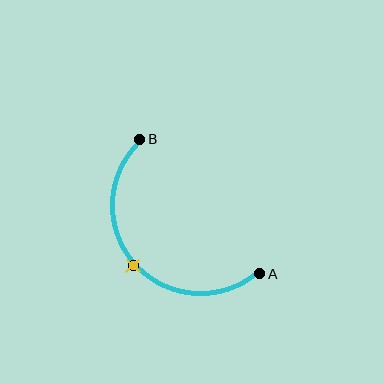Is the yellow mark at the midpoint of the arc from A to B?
Yes. The yellow mark lies on the arc at equal arc-length from both A and B — it is the arc midpoint.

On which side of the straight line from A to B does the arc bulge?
The arc bulges below and to the left of the straight line connecting A and B.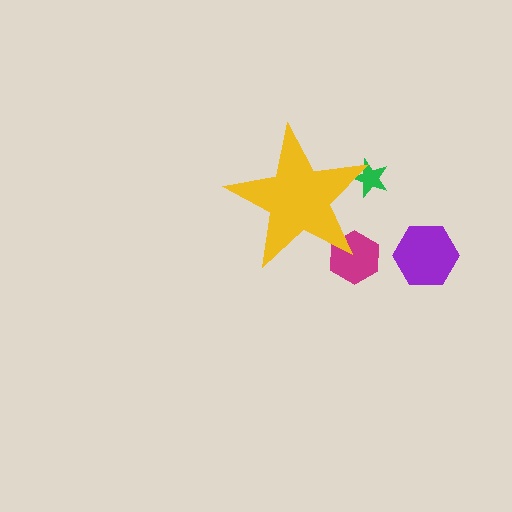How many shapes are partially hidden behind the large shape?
2 shapes are partially hidden.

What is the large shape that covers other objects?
A yellow star.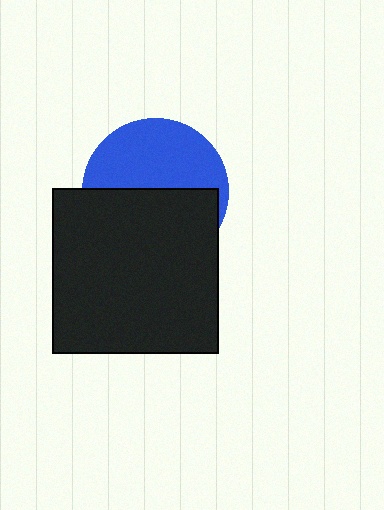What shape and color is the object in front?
The object in front is a black square.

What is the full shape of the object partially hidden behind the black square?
The partially hidden object is a blue circle.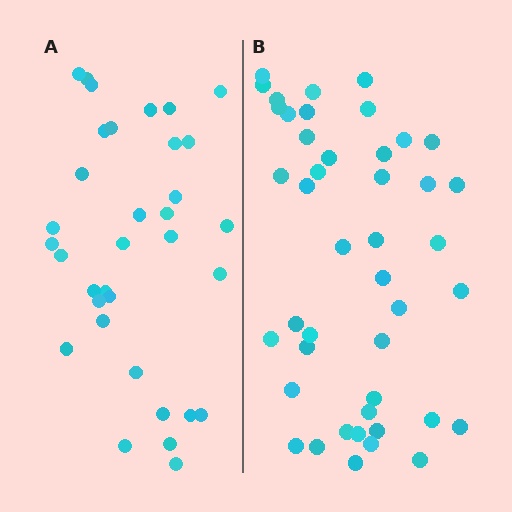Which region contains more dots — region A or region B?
Region B (the right region) has more dots.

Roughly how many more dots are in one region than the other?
Region B has roughly 10 or so more dots than region A.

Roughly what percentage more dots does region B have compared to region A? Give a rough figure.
About 30% more.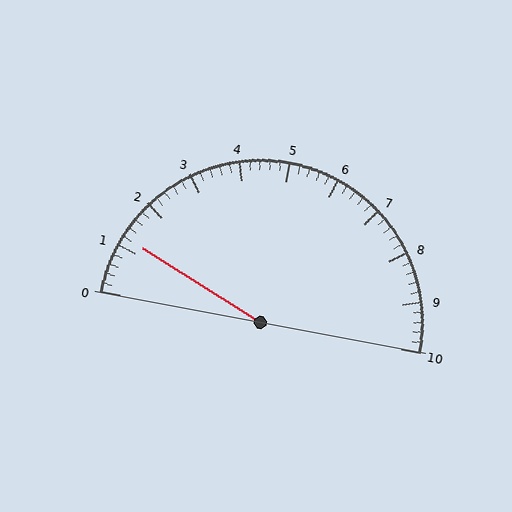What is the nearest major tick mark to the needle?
The nearest major tick mark is 1.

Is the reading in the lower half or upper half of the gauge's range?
The reading is in the lower half of the range (0 to 10).